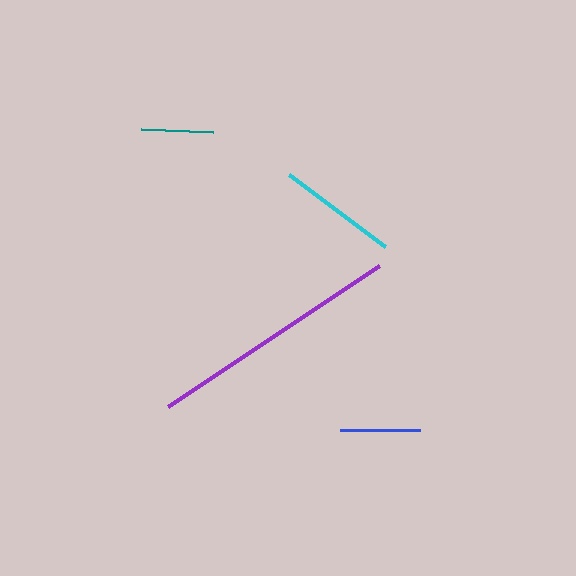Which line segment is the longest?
The purple line is the longest at approximately 254 pixels.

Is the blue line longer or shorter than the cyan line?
The cyan line is longer than the blue line.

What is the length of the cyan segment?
The cyan segment is approximately 119 pixels long.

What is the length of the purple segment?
The purple segment is approximately 254 pixels long.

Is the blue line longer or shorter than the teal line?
The blue line is longer than the teal line.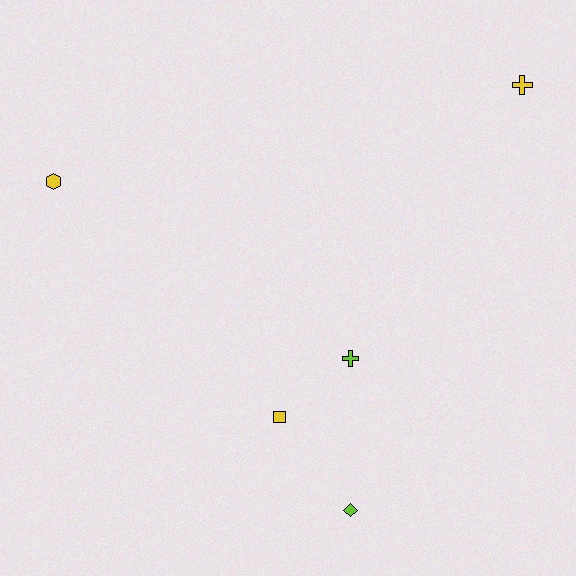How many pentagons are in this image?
There are no pentagons.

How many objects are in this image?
There are 5 objects.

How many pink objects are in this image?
There are no pink objects.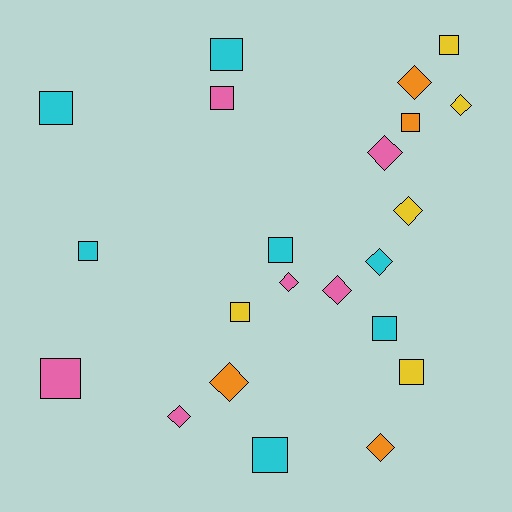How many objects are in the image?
There are 22 objects.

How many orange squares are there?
There is 1 orange square.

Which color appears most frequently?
Cyan, with 7 objects.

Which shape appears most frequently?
Square, with 12 objects.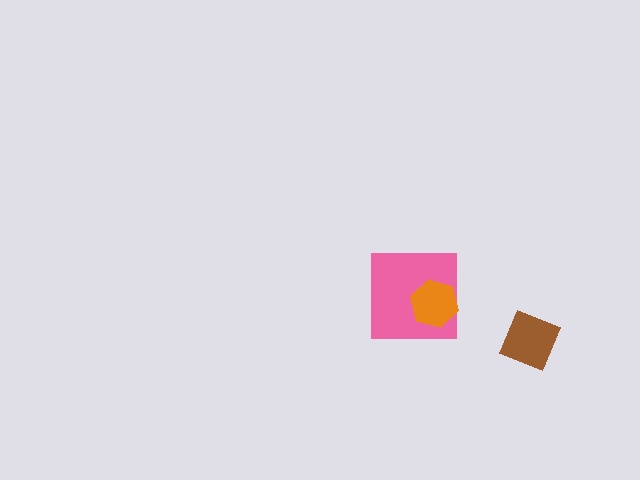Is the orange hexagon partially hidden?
No, no other shape covers it.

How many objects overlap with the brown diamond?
0 objects overlap with the brown diamond.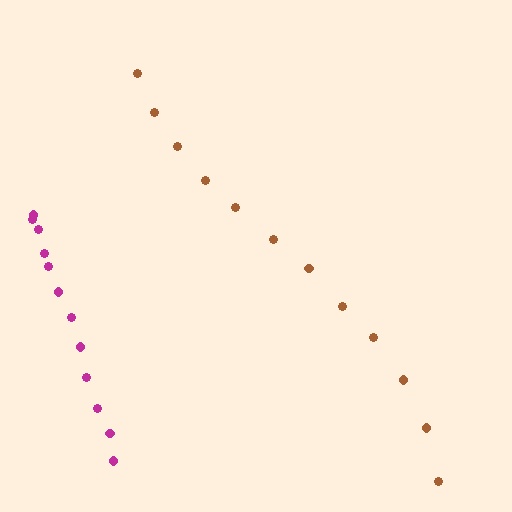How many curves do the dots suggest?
There are 2 distinct paths.